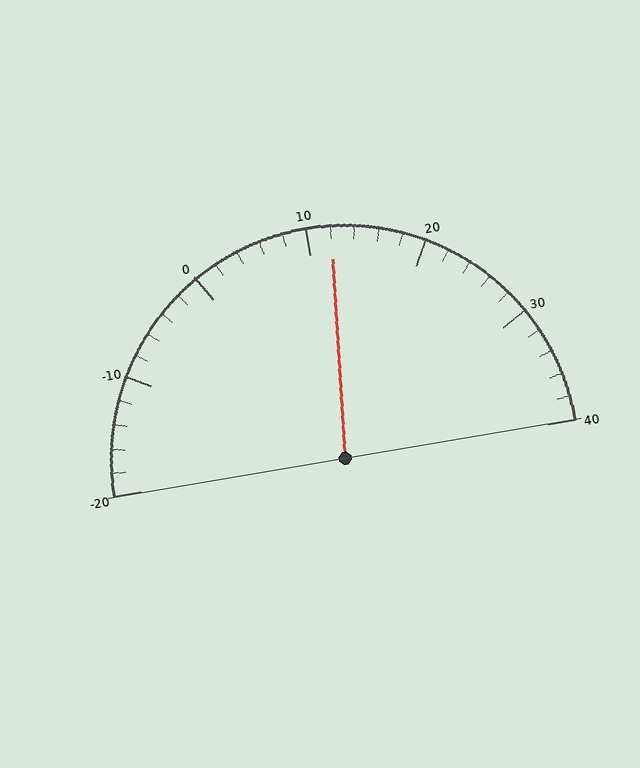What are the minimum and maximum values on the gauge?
The gauge ranges from -20 to 40.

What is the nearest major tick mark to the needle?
The nearest major tick mark is 10.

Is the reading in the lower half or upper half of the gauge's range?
The reading is in the upper half of the range (-20 to 40).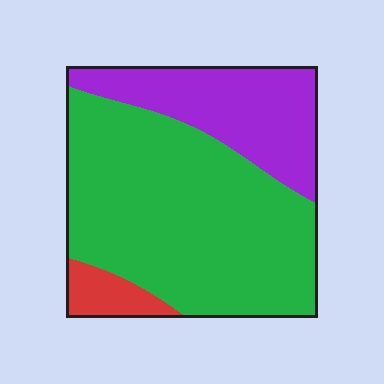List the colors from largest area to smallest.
From largest to smallest: green, purple, red.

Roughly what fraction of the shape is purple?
Purple takes up between a sixth and a third of the shape.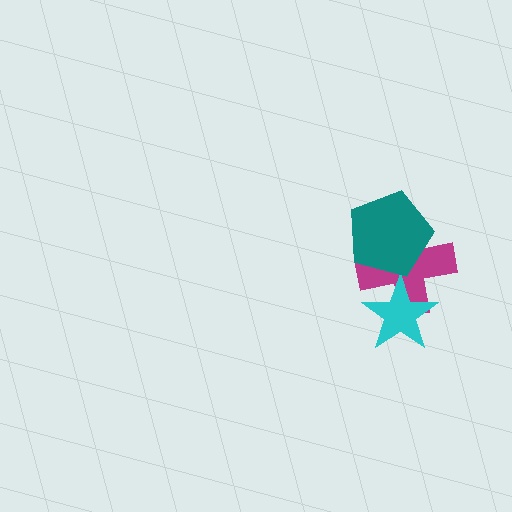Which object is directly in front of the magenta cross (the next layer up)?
The cyan star is directly in front of the magenta cross.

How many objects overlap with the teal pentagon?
1 object overlaps with the teal pentagon.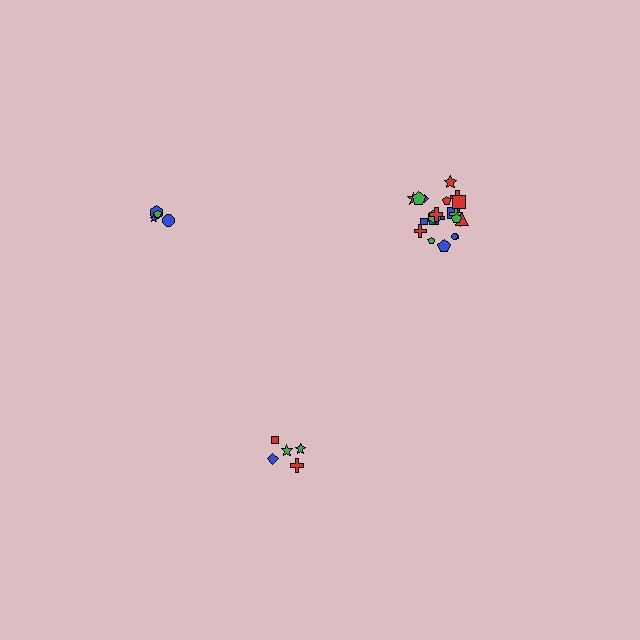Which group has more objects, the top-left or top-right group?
The top-right group.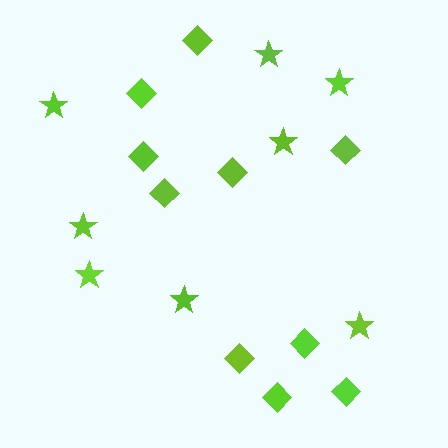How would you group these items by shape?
There are 2 groups: one group of stars (8) and one group of diamonds (10).